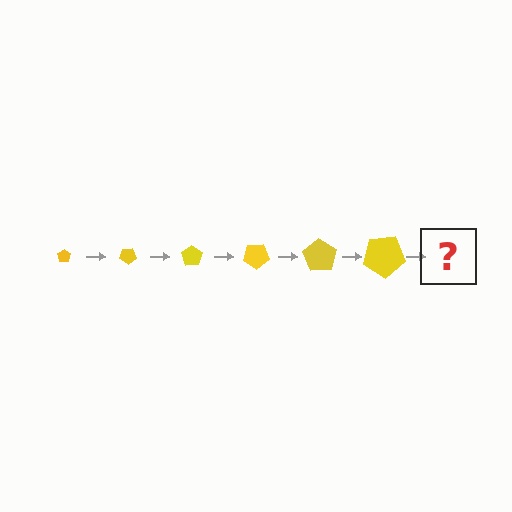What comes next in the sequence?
The next element should be a pentagon, larger than the previous one and rotated 210 degrees from the start.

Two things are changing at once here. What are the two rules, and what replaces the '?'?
The two rules are that the pentagon grows larger each step and it rotates 35 degrees each step. The '?' should be a pentagon, larger than the previous one and rotated 210 degrees from the start.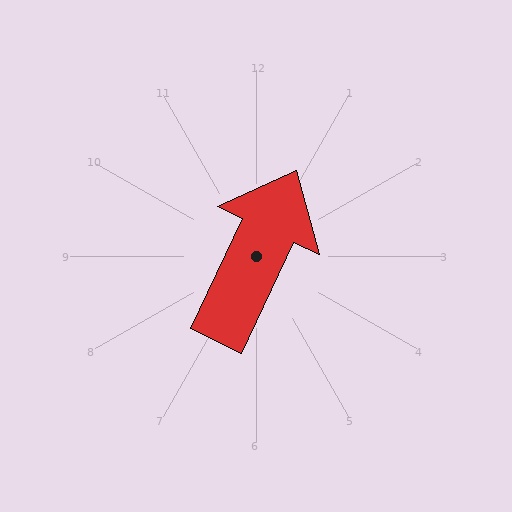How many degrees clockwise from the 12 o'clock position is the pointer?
Approximately 25 degrees.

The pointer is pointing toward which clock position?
Roughly 1 o'clock.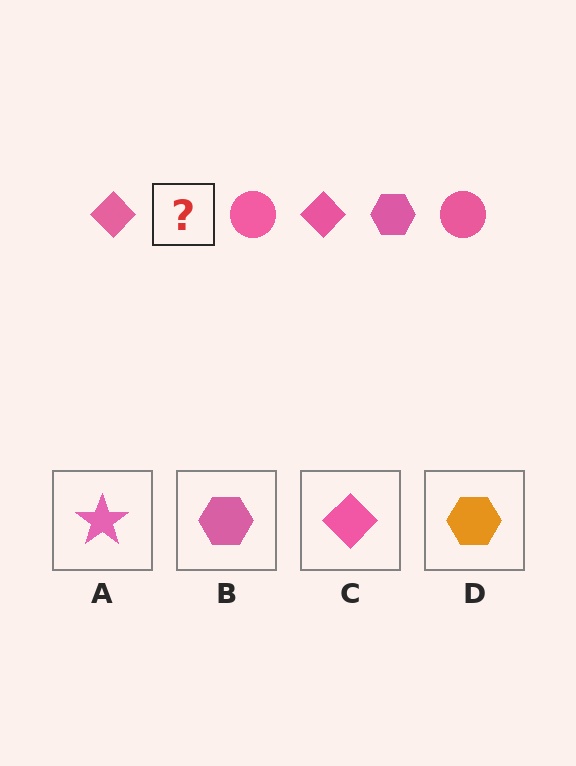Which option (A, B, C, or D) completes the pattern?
B.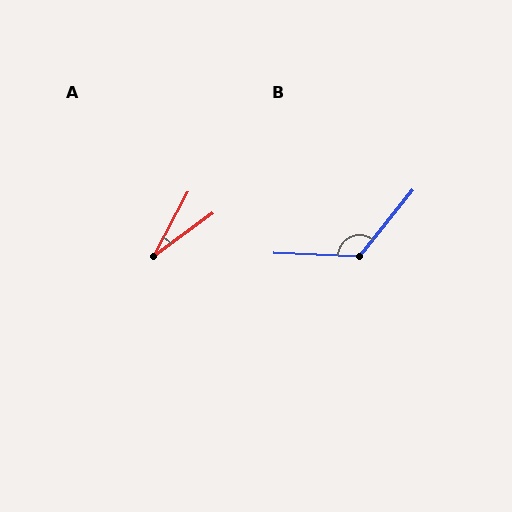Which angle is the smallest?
A, at approximately 26 degrees.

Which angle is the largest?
B, at approximately 126 degrees.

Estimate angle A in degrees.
Approximately 26 degrees.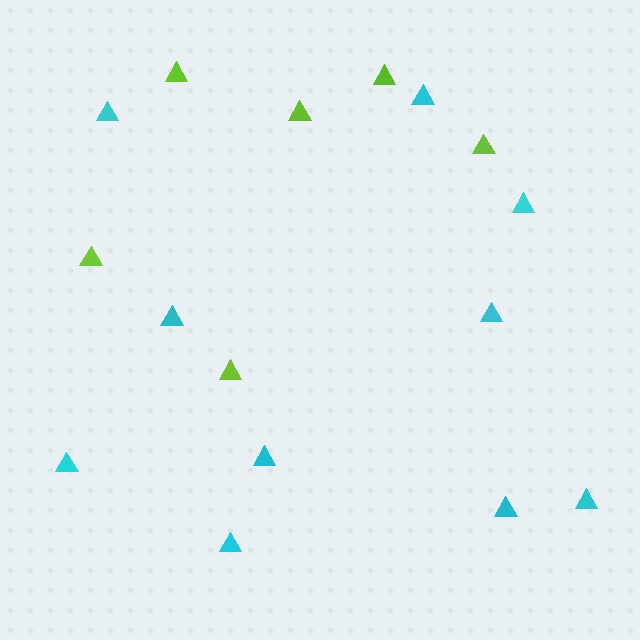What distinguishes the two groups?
There are 2 groups: one group of lime triangles (6) and one group of cyan triangles (10).